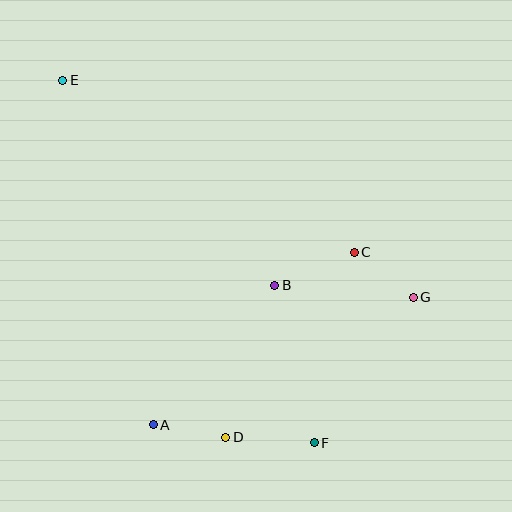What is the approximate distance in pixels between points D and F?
The distance between D and F is approximately 89 pixels.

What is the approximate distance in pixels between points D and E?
The distance between D and E is approximately 393 pixels.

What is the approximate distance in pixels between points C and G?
The distance between C and G is approximately 74 pixels.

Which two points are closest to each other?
Points A and D are closest to each other.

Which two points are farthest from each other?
Points E and F are farthest from each other.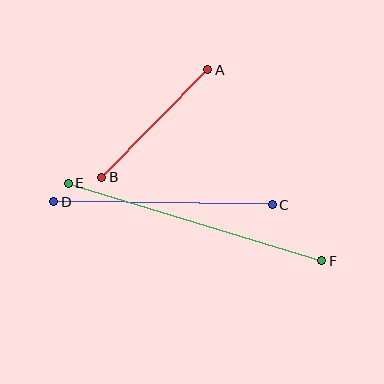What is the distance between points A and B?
The distance is approximately 151 pixels.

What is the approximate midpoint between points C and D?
The midpoint is at approximately (163, 203) pixels.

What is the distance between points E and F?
The distance is approximately 265 pixels.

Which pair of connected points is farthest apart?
Points E and F are farthest apart.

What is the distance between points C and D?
The distance is approximately 218 pixels.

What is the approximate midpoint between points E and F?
The midpoint is at approximately (195, 222) pixels.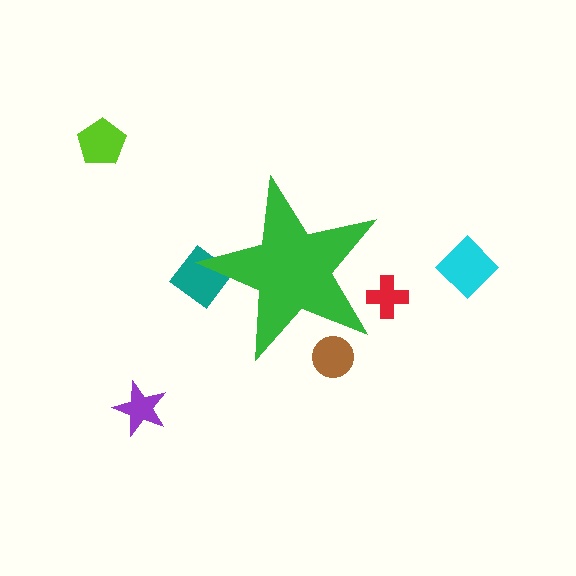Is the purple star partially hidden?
No, the purple star is fully visible.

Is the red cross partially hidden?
Yes, the red cross is partially hidden behind the green star.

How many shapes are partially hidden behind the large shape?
3 shapes are partially hidden.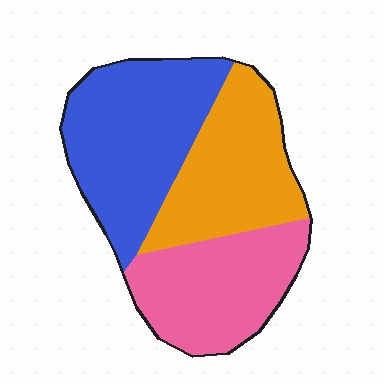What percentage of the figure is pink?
Pink takes up about one third (1/3) of the figure.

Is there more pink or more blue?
Blue.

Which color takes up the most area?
Blue, at roughly 40%.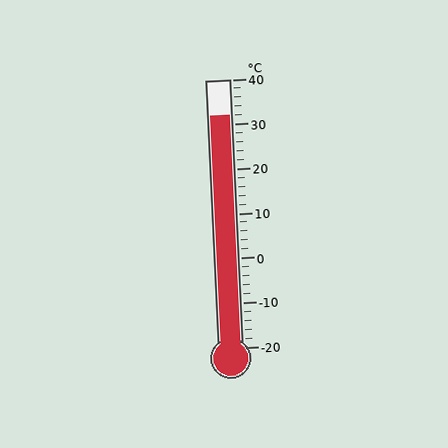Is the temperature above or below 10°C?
The temperature is above 10°C.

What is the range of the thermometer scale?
The thermometer scale ranges from -20°C to 40°C.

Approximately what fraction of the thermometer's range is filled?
The thermometer is filled to approximately 85% of its range.